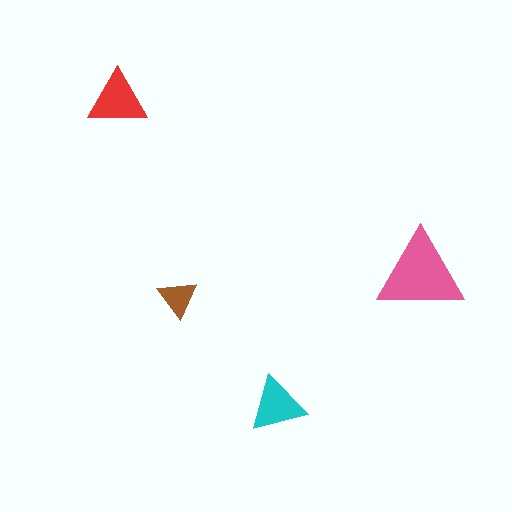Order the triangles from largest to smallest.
the pink one, the red one, the cyan one, the brown one.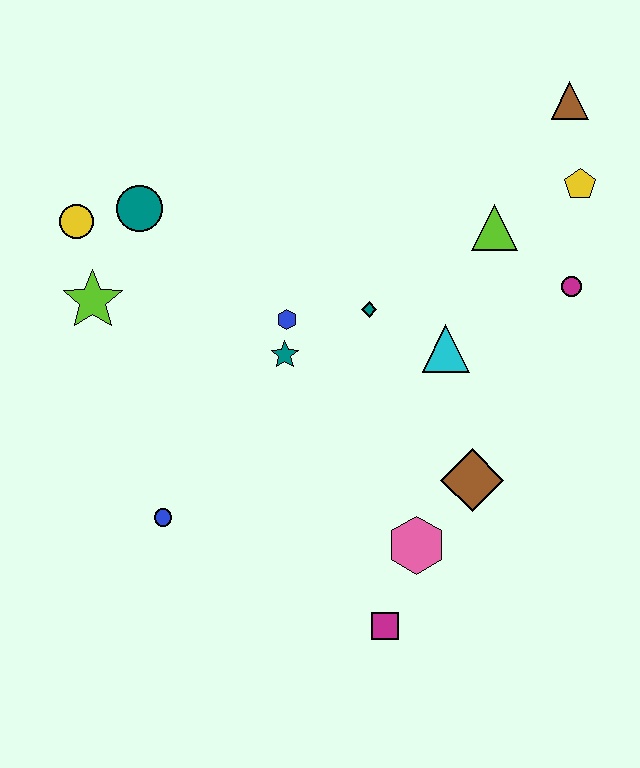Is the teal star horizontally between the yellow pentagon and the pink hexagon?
No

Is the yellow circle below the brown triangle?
Yes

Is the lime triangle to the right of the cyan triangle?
Yes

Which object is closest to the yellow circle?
The teal circle is closest to the yellow circle.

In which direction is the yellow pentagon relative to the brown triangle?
The yellow pentagon is below the brown triangle.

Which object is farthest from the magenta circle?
The yellow circle is farthest from the magenta circle.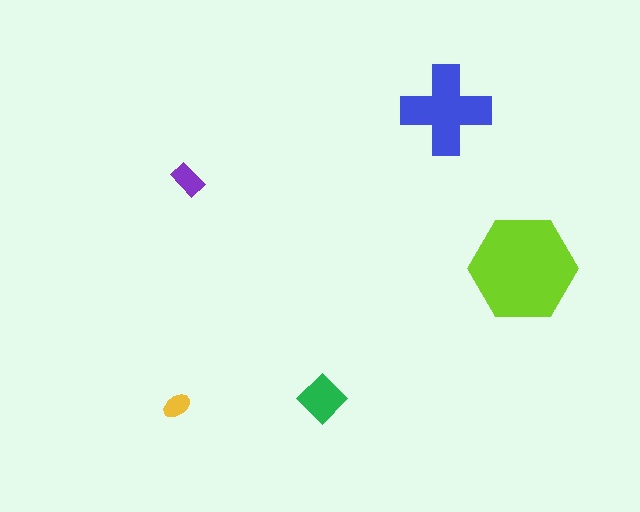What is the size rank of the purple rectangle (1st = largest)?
4th.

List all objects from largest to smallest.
The lime hexagon, the blue cross, the green diamond, the purple rectangle, the yellow ellipse.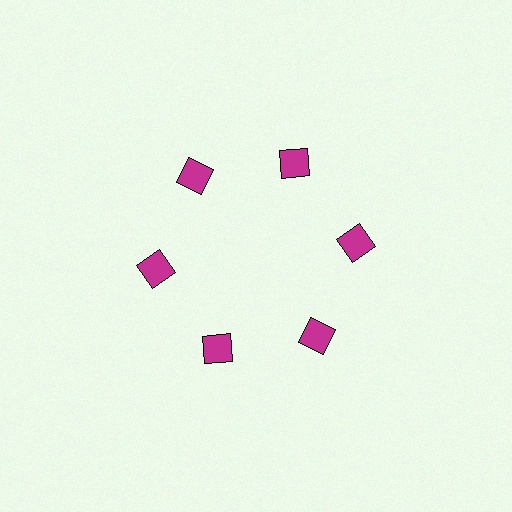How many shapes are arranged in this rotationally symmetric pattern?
There are 6 shapes, arranged in 6 groups of 1.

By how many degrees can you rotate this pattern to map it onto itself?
The pattern maps onto itself every 60 degrees of rotation.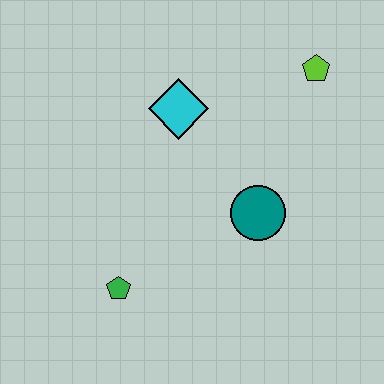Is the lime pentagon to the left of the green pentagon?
No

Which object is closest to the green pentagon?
The teal circle is closest to the green pentagon.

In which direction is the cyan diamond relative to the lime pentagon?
The cyan diamond is to the left of the lime pentagon.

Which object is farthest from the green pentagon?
The lime pentagon is farthest from the green pentagon.